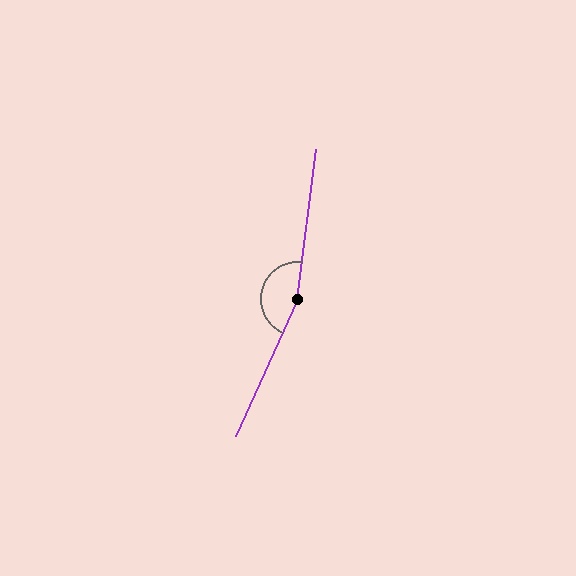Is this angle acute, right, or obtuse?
It is obtuse.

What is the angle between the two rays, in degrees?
Approximately 163 degrees.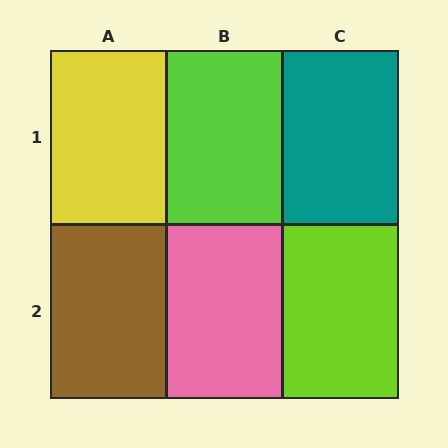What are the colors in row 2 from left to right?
Brown, pink, lime.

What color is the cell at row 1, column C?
Teal.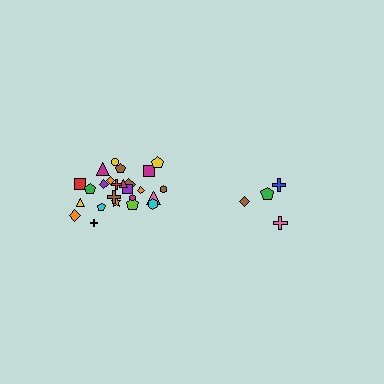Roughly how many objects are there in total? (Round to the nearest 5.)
Roughly 30 objects in total.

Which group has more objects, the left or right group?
The left group.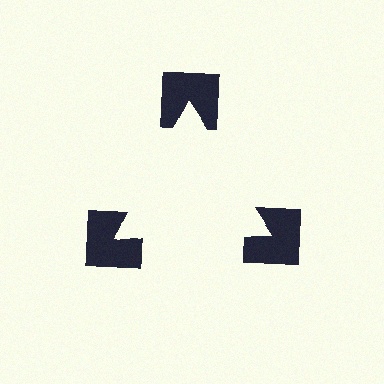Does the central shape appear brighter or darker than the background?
It typically appears slightly brighter than the background, even though no actual brightness change is drawn.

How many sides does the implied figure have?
3 sides.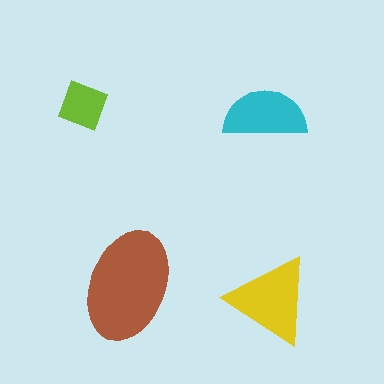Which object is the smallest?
The lime square.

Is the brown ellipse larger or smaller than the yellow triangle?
Larger.